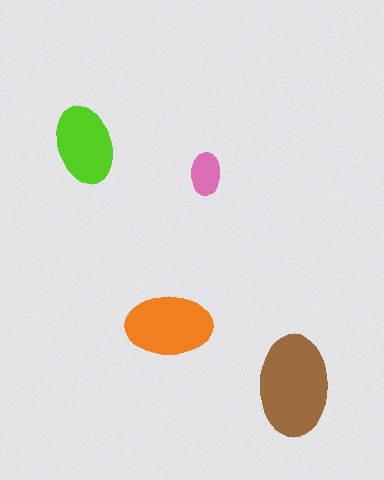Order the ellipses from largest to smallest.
the brown one, the orange one, the lime one, the pink one.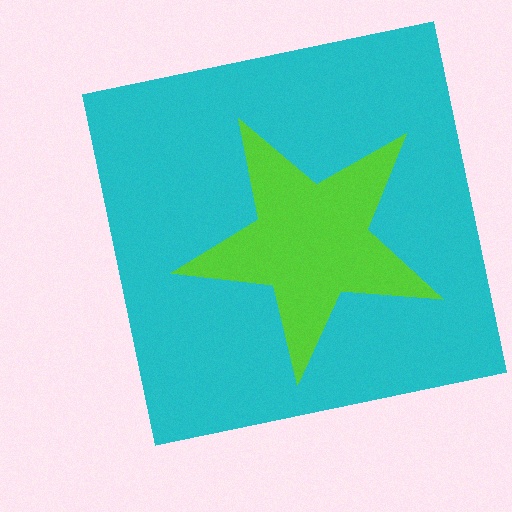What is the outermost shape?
The cyan square.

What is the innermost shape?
The lime star.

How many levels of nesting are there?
2.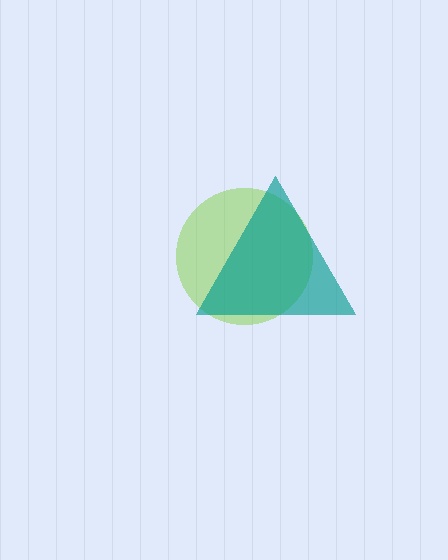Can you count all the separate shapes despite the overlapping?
Yes, there are 2 separate shapes.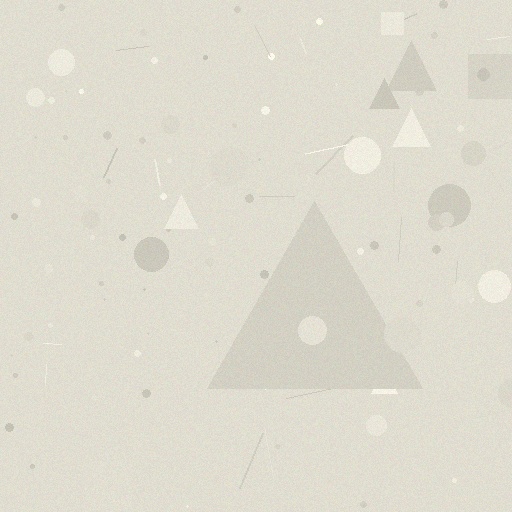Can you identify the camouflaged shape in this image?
The camouflaged shape is a triangle.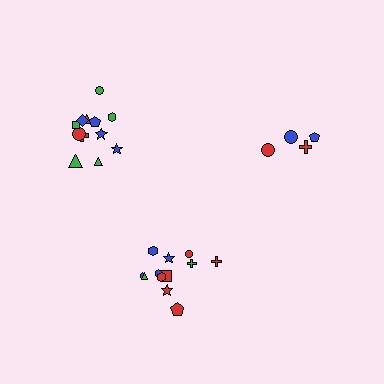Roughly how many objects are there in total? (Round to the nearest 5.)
Roughly 30 objects in total.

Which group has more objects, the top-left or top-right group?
The top-left group.